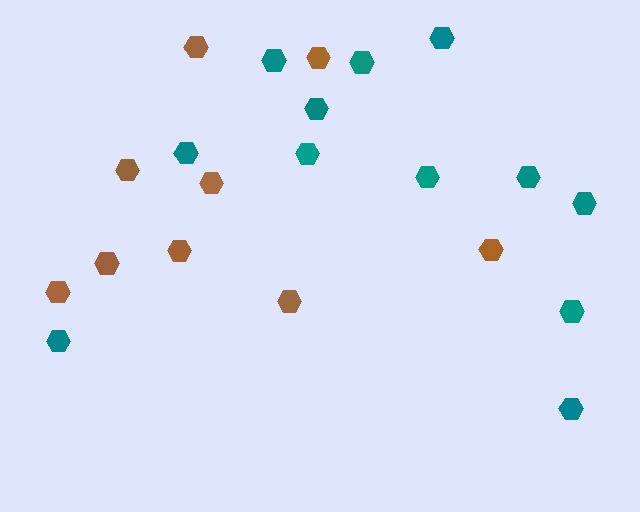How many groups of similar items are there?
There are 2 groups: one group of brown hexagons (9) and one group of teal hexagons (12).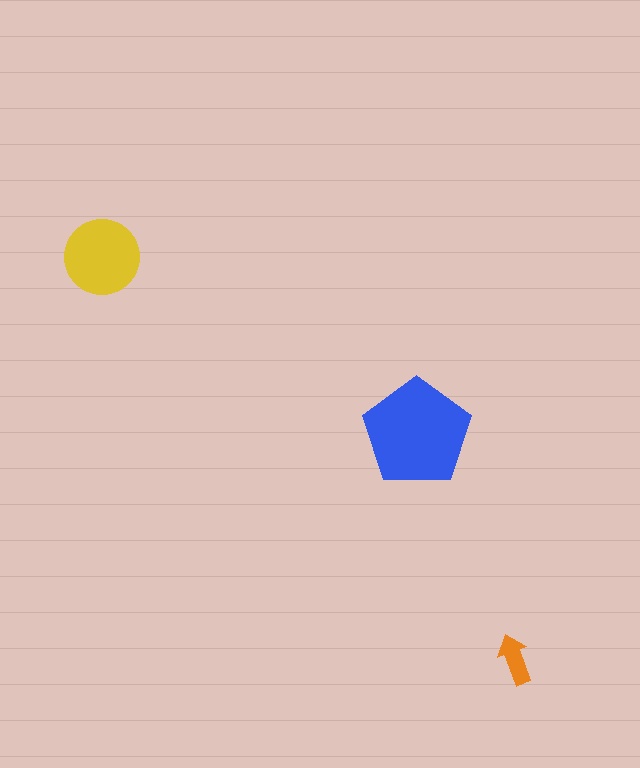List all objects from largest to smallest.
The blue pentagon, the yellow circle, the orange arrow.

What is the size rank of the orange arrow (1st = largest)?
3rd.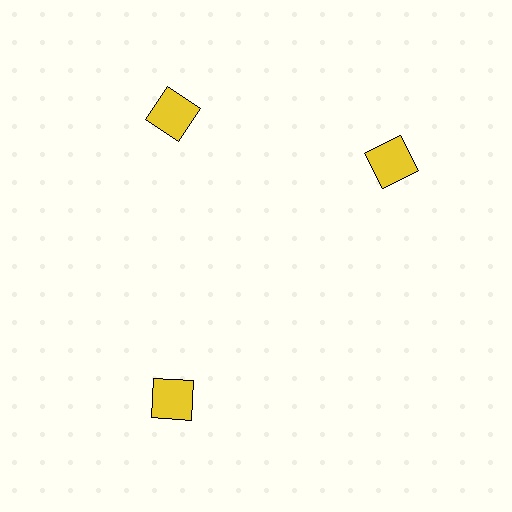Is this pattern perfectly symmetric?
No. The 3 yellow squares are arranged in a ring, but one element near the 3 o'clock position is rotated out of alignment along the ring, breaking the 3-fold rotational symmetry.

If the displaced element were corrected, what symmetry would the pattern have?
It would have 3-fold rotational symmetry — the pattern would map onto itself every 120 degrees.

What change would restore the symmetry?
The symmetry would be restored by rotating it back into even spacing with its neighbors so that all 3 squares sit at equal angles and equal distance from the center.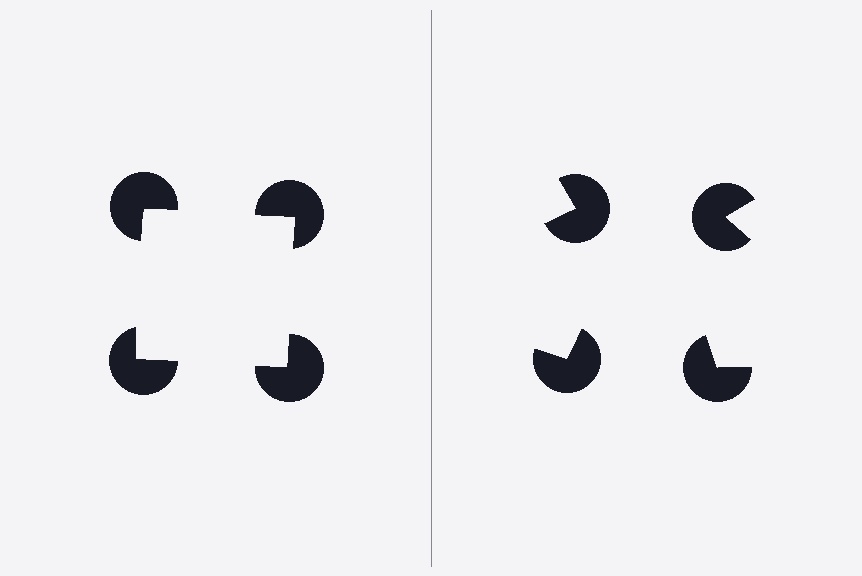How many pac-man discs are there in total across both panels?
8 — 4 on each side.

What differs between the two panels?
The pac-man discs are positioned identically on both sides; only the wedge orientations differ. On the left they align to a square; on the right they are misaligned.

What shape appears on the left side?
An illusory square.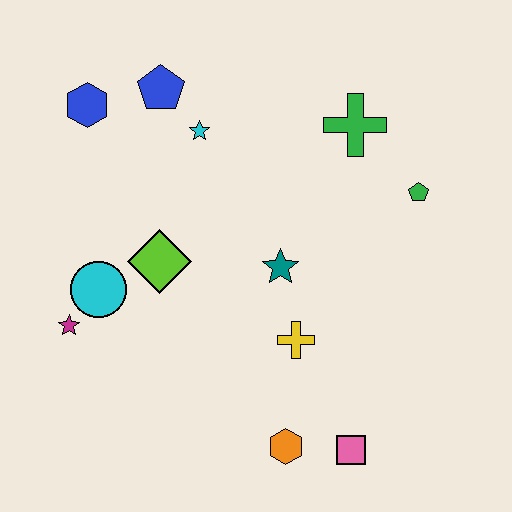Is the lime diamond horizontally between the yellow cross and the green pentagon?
No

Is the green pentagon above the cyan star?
No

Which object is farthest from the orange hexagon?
The blue hexagon is farthest from the orange hexagon.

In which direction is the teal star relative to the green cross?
The teal star is below the green cross.